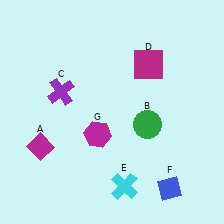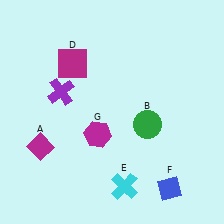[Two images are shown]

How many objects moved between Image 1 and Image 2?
1 object moved between the two images.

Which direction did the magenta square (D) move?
The magenta square (D) moved left.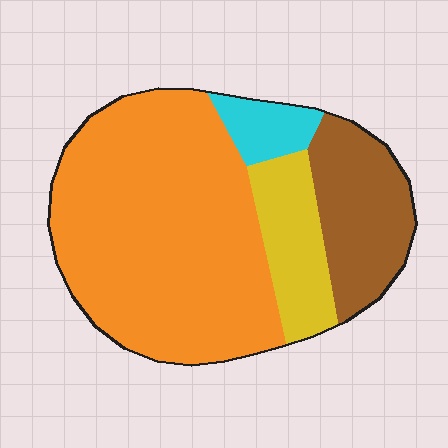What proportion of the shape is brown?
Brown takes up less than a quarter of the shape.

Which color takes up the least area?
Cyan, at roughly 5%.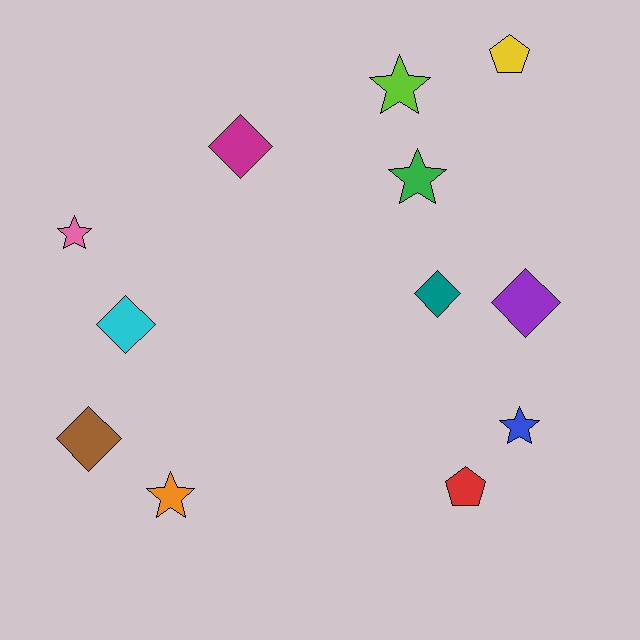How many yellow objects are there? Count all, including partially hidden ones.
There is 1 yellow object.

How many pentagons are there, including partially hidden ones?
There are 2 pentagons.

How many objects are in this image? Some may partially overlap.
There are 12 objects.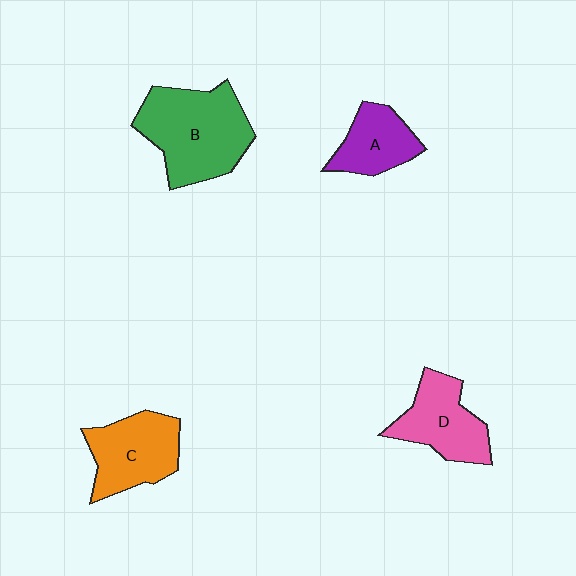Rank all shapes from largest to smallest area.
From largest to smallest: B (green), C (orange), D (pink), A (purple).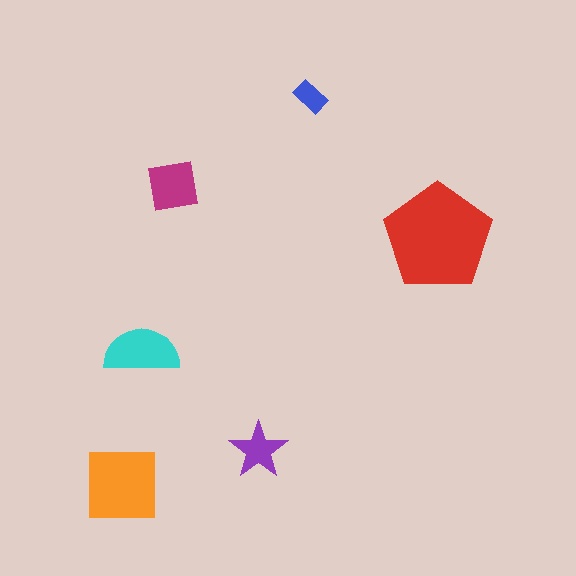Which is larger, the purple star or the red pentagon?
The red pentagon.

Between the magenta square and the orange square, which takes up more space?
The orange square.